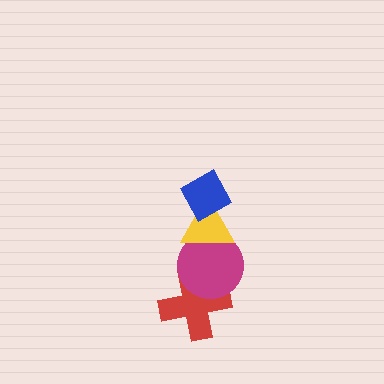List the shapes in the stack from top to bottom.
From top to bottom: the blue diamond, the yellow triangle, the magenta circle, the red cross.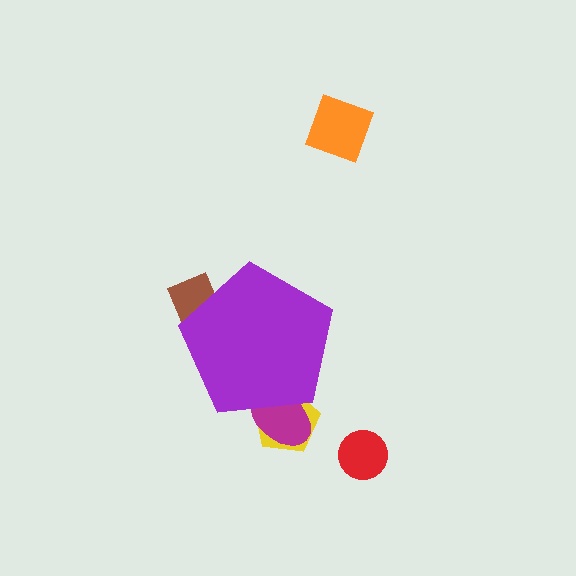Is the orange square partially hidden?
No, the orange square is fully visible.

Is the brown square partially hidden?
Yes, the brown square is partially hidden behind the purple pentagon.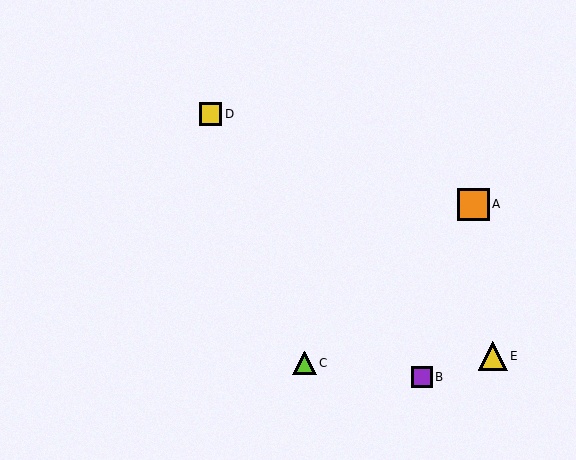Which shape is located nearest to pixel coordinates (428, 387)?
The purple square (labeled B) at (422, 377) is nearest to that location.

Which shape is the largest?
The orange square (labeled A) is the largest.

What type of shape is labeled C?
Shape C is a lime triangle.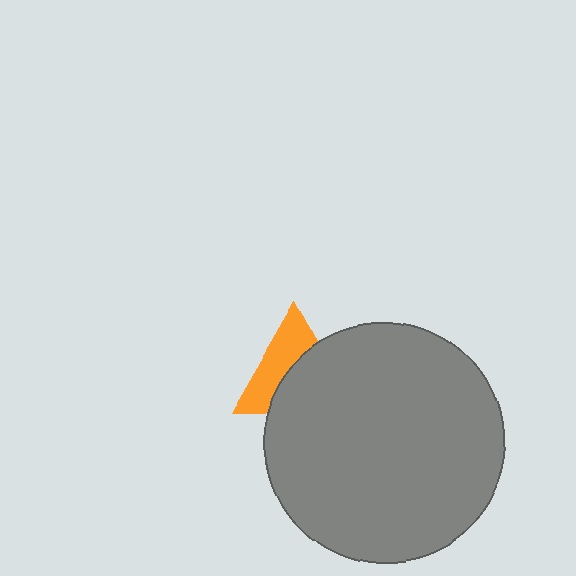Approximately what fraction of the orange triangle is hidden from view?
Roughly 52% of the orange triangle is hidden behind the gray circle.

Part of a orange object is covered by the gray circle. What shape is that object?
It is a triangle.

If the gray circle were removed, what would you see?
You would see the complete orange triangle.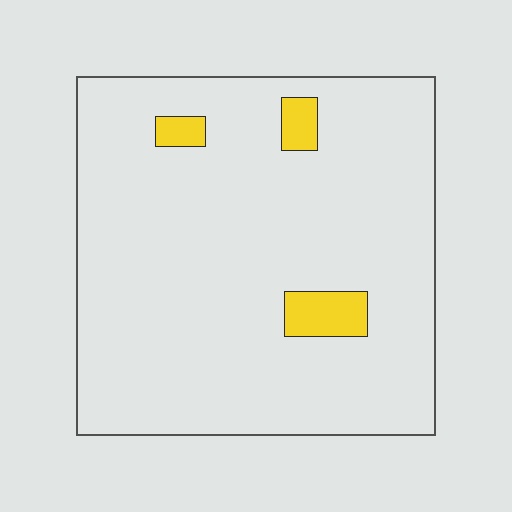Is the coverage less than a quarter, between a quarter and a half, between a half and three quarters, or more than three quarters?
Less than a quarter.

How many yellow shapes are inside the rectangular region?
3.